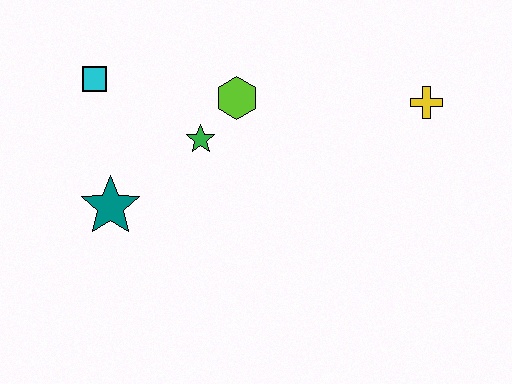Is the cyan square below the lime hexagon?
No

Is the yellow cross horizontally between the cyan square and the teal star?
No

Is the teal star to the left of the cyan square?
No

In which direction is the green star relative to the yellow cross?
The green star is to the left of the yellow cross.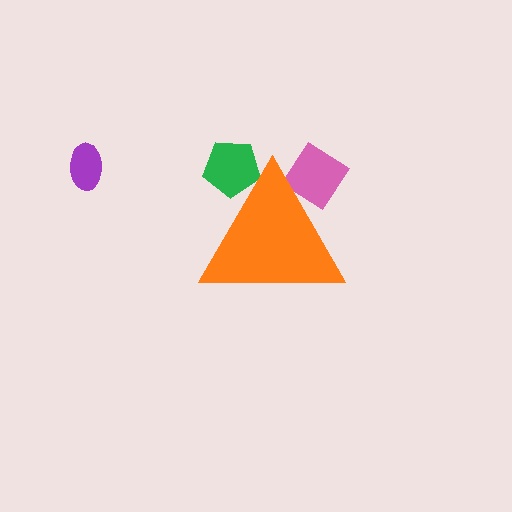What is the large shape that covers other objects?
An orange triangle.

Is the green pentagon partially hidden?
Yes, the green pentagon is partially hidden behind the orange triangle.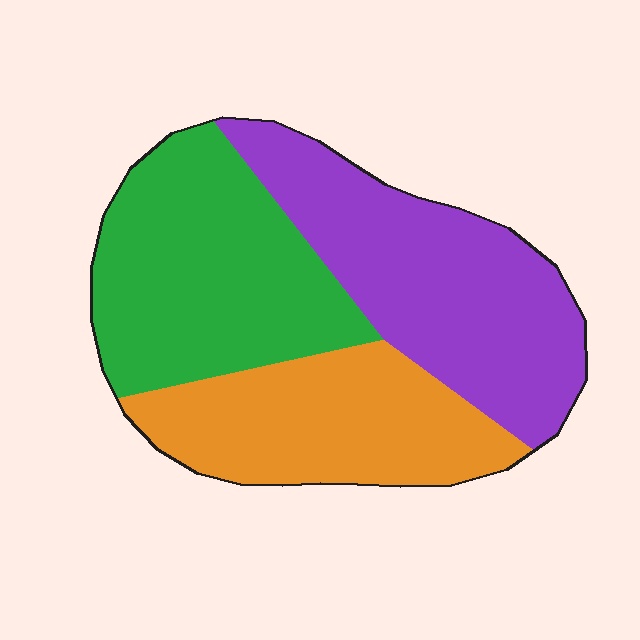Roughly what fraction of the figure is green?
Green takes up about one third (1/3) of the figure.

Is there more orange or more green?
Green.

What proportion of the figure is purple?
Purple covers roughly 35% of the figure.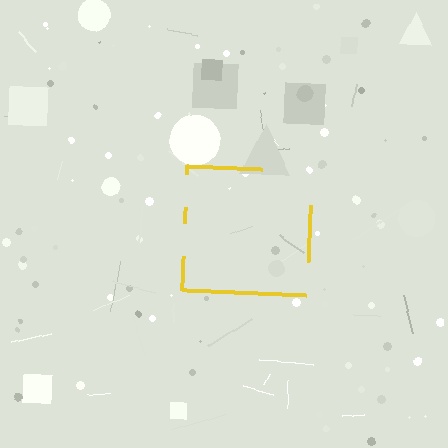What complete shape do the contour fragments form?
The contour fragments form a square.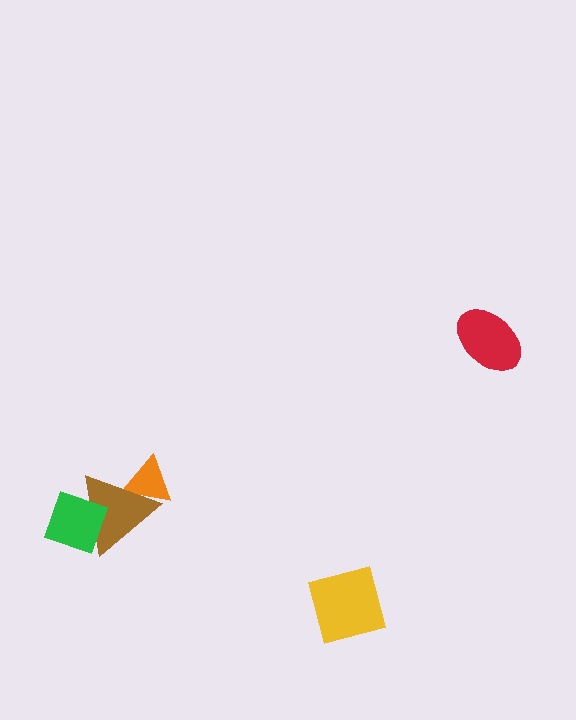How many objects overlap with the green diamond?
1 object overlaps with the green diamond.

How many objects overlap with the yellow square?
0 objects overlap with the yellow square.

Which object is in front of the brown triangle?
The green diamond is in front of the brown triangle.